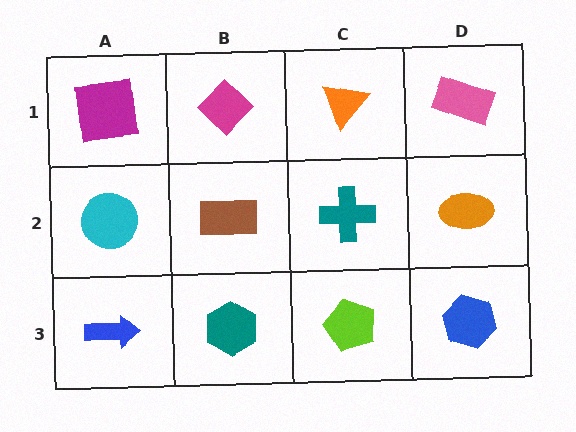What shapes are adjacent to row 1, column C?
A teal cross (row 2, column C), a magenta diamond (row 1, column B), a pink rectangle (row 1, column D).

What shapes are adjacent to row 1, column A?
A cyan circle (row 2, column A), a magenta diamond (row 1, column B).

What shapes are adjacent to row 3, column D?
An orange ellipse (row 2, column D), a lime pentagon (row 3, column C).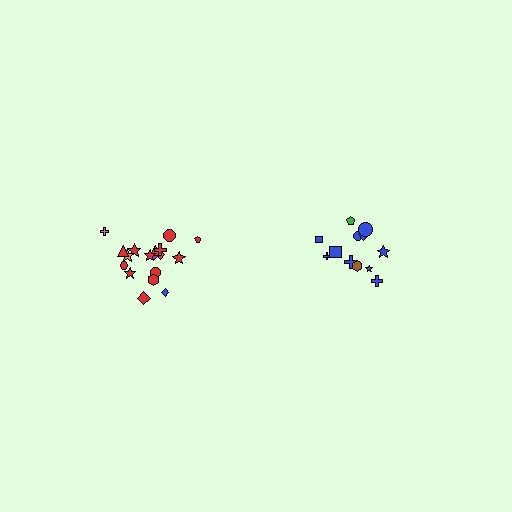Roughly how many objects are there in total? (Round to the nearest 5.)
Roughly 30 objects in total.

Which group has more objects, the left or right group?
The left group.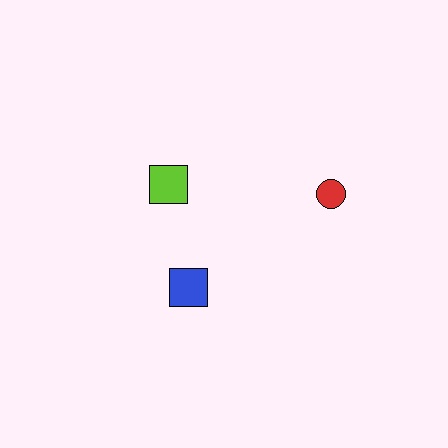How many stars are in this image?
There are no stars.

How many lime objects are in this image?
There is 1 lime object.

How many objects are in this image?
There are 3 objects.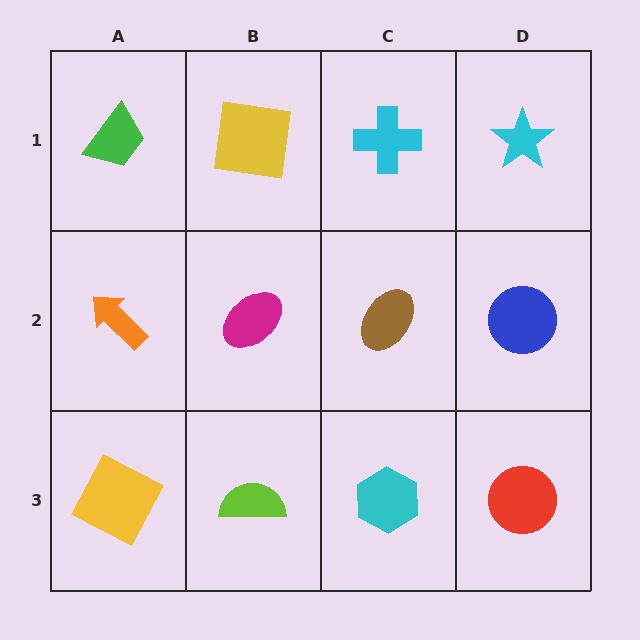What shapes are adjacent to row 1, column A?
An orange arrow (row 2, column A), a yellow square (row 1, column B).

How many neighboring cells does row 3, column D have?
2.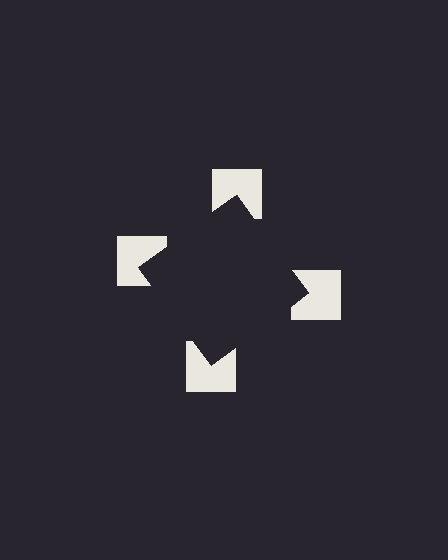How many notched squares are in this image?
There are 4 — one at each vertex of the illusory square.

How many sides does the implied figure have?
4 sides.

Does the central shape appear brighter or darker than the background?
It typically appears slightly darker than the background, even though no actual brightness change is drawn.